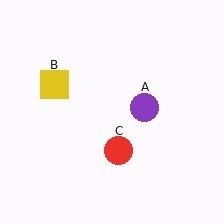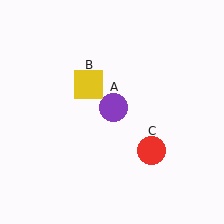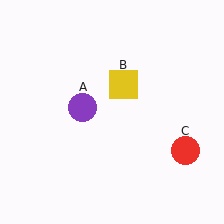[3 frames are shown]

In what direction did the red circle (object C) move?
The red circle (object C) moved right.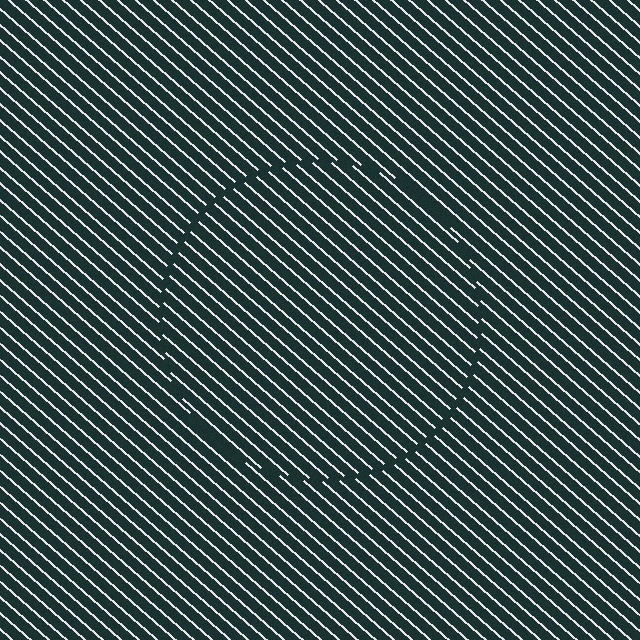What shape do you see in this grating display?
An illusory circle. The interior of the shape contains the same grating, shifted by half a period — the contour is defined by the phase discontinuity where line-ends from the inner and outer gratings abut.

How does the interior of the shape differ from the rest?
The interior of the shape contains the same grating, shifted by half a period — the contour is defined by the phase discontinuity where line-ends from the inner and outer gratings abut.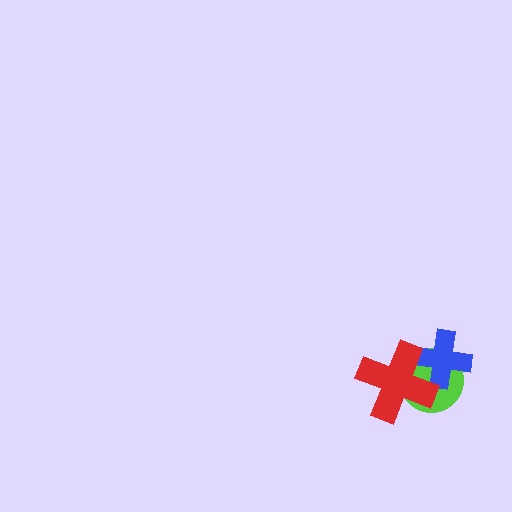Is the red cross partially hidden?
No, no other shape covers it.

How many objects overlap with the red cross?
2 objects overlap with the red cross.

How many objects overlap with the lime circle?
2 objects overlap with the lime circle.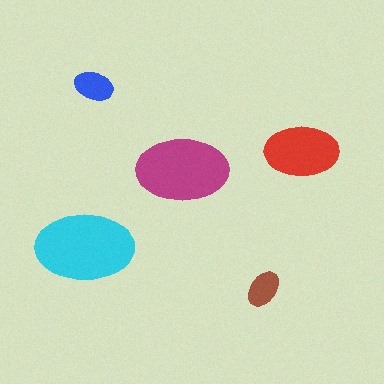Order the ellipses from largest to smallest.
the cyan one, the magenta one, the red one, the blue one, the brown one.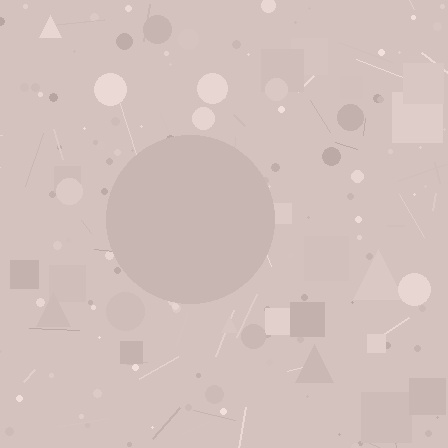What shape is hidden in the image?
A circle is hidden in the image.